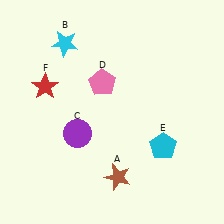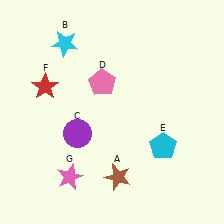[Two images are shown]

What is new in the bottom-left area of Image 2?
A pink star (G) was added in the bottom-left area of Image 2.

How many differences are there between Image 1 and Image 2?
There is 1 difference between the two images.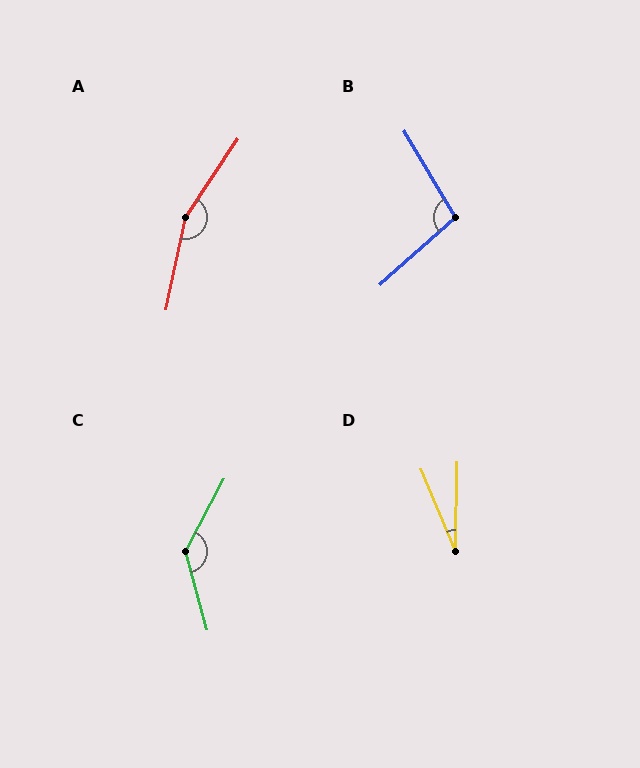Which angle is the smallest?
D, at approximately 23 degrees.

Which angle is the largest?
A, at approximately 158 degrees.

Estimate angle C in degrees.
Approximately 137 degrees.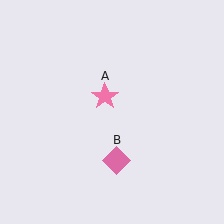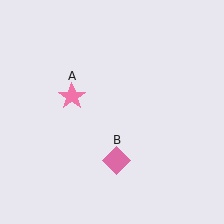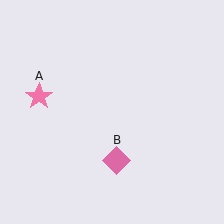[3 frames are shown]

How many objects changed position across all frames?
1 object changed position: pink star (object A).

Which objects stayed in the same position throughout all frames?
Pink diamond (object B) remained stationary.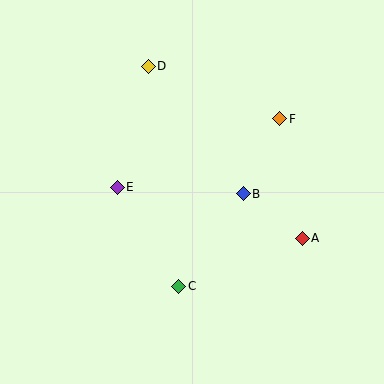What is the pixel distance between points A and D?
The distance between A and D is 231 pixels.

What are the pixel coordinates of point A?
Point A is at (302, 238).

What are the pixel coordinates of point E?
Point E is at (117, 187).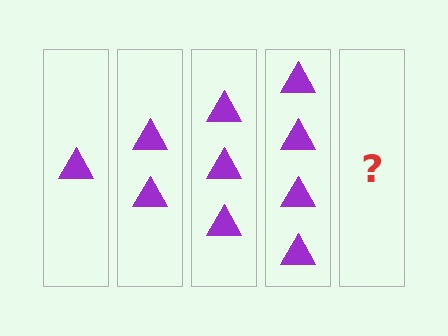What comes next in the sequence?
The next element should be 5 triangles.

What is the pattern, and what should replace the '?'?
The pattern is that each step adds one more triangle. The '?' should be 5 triangles.